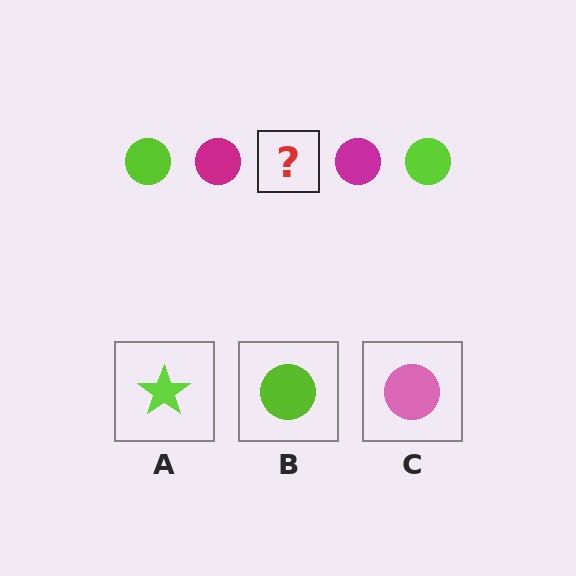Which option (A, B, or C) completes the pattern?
B.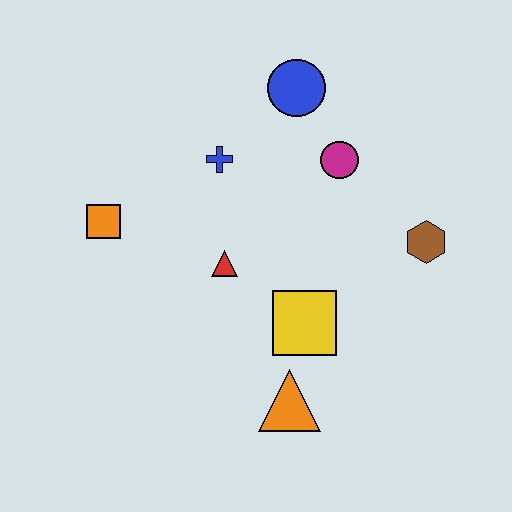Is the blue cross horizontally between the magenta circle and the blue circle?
No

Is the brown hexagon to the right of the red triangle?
Yes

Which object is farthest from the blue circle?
The orange triangle is farthest from the blue circle.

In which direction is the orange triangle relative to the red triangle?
The orange triangle is below the red triangle.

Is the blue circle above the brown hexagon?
Yes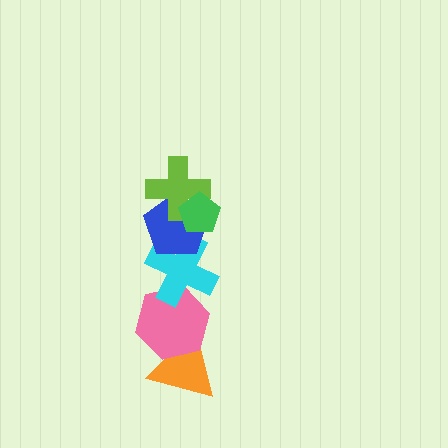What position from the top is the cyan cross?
The cyan cross is 4th from the top.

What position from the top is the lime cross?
The lime cross is 2nd from the top.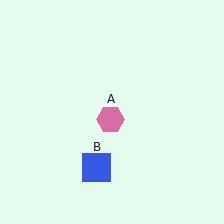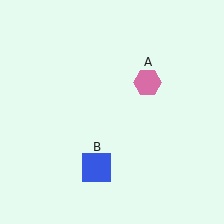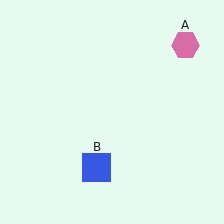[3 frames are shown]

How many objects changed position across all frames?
1 object changed position: pink hexagon (object A).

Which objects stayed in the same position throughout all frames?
Blue square (object B) remained stationary.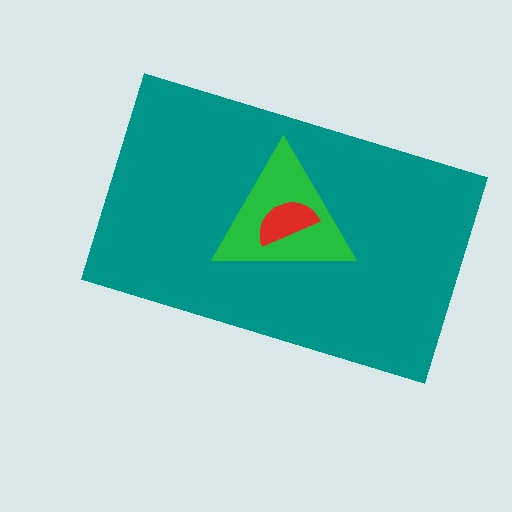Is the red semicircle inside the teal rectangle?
Yes.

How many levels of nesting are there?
3.